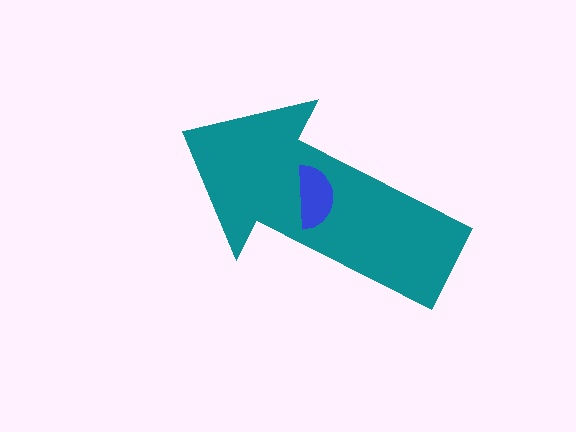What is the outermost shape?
The teal arrow.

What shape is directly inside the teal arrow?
The blue semicircle.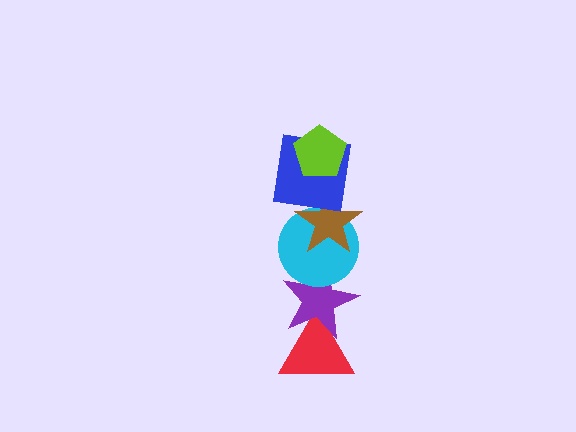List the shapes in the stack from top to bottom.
From top to bottom: the lime pentagon, the blue square, the brown star, the cyan circle, the purple star, the red triangle.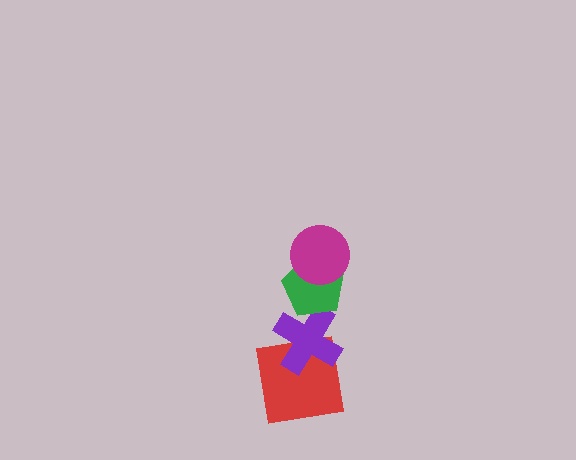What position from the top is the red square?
The red square is 4th from the top.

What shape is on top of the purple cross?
The green pentagon is on top of the purple cross.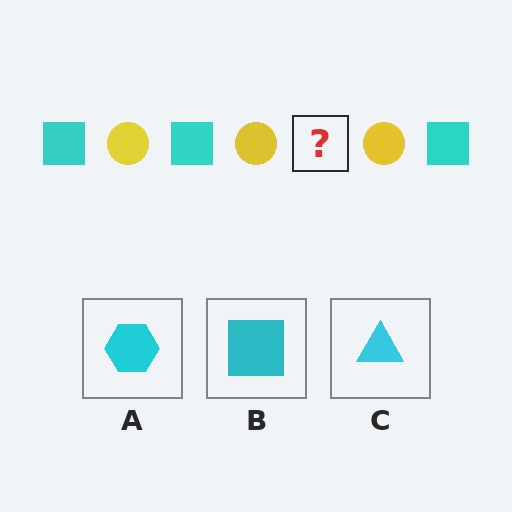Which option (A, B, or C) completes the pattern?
B.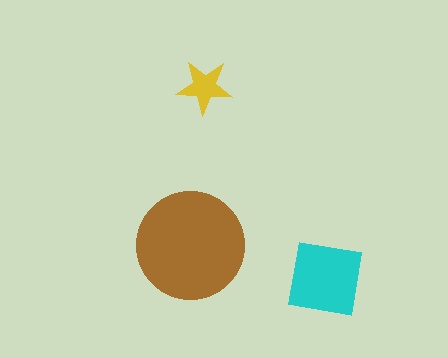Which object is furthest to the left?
The brown circle is leftmost.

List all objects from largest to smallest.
The brown circle, the cyan square, the yellow star.